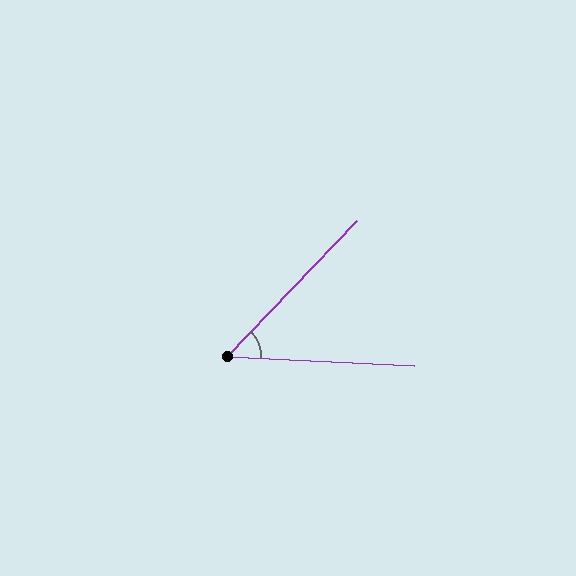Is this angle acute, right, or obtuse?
It is acute.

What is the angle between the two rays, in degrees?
Approximately 49 degrees.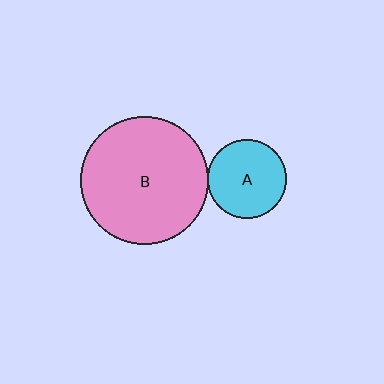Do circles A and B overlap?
Yes.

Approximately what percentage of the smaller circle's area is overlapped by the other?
Approximately 5%.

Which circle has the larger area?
Circle B (pink).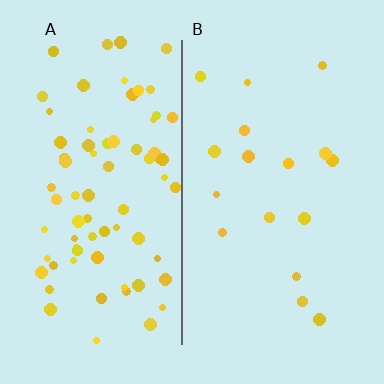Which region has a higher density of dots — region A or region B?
A (the left).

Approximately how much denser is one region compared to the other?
Approximately 4.4× — region A over region B.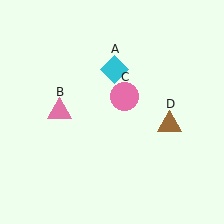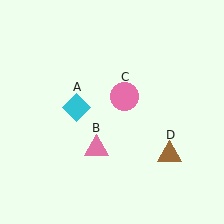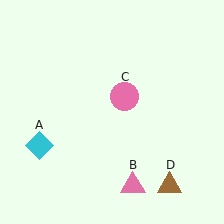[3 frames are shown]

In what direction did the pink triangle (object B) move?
The pink triangle (object B) moved down and to the right.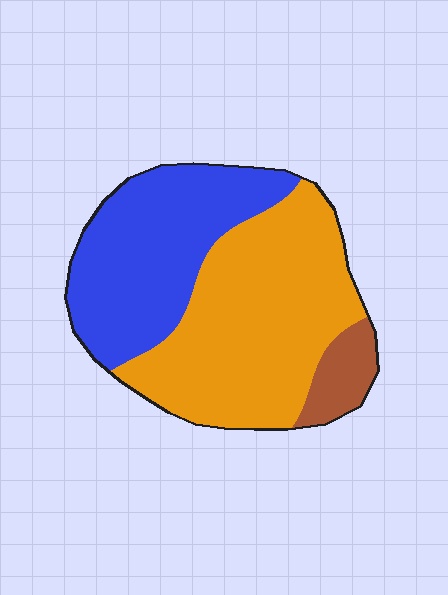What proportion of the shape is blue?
Blue covers about 40% of the shape.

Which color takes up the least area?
Brown, at roughly 10%.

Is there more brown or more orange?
Orange.